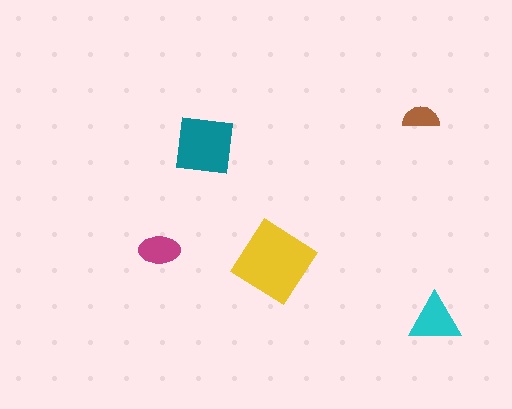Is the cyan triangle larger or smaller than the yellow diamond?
Smaller.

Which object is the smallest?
The brown semicircle.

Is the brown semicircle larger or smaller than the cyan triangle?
Smaller.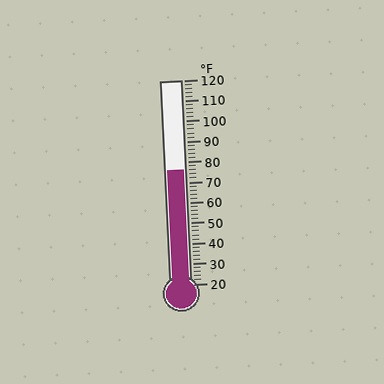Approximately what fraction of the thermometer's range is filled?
The thermometer is filled to approximately 55% of its range.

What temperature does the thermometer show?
The thermometer shows approximately 76°F.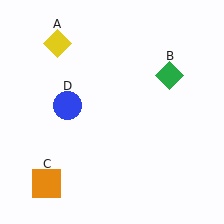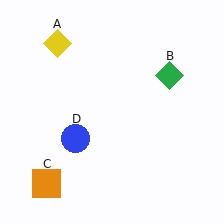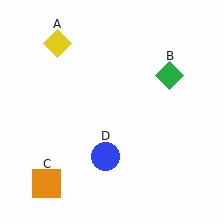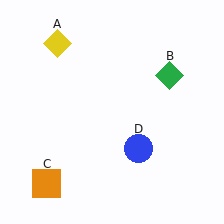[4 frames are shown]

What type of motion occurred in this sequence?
The blue circle (object D) rotated counterclockwise around the center of the scene.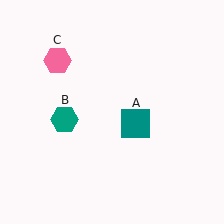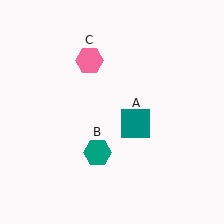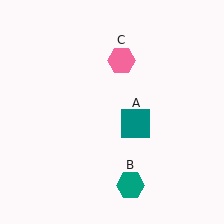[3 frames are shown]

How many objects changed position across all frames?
2 objects changed position: teal hexagon (object B), pink hexagon (object C).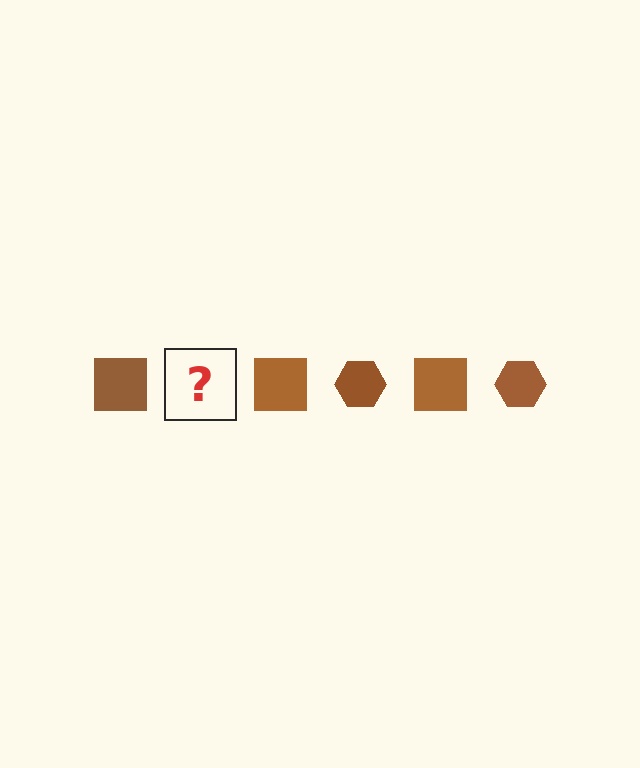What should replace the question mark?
The question mark should be replaced with a brown hexagon.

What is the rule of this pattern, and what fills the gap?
The rule is that the pattern cycles through square, hexagon shapes in brown. The gap should be filled with a brown hexagon.